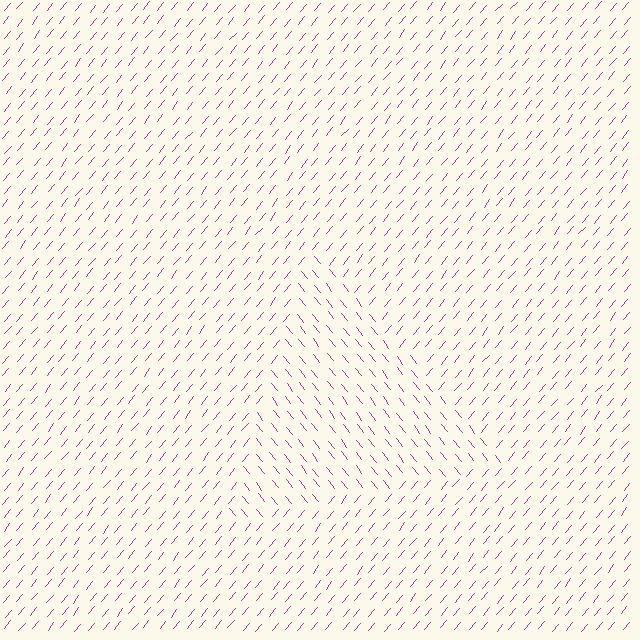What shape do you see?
I see a triangle.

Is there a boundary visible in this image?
Yes, there is a texture boundary formed by a change in line orientation.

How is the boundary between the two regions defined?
The boundary is defined purely by a change in line orientation (approximately 78 degrees difference). All lines are the same color and thickness.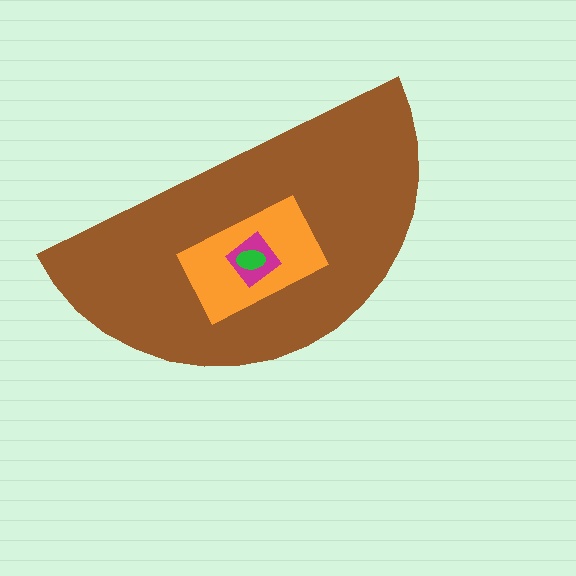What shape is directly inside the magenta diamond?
The green ellipse.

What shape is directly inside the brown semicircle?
The orange rectangle.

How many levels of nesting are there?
4.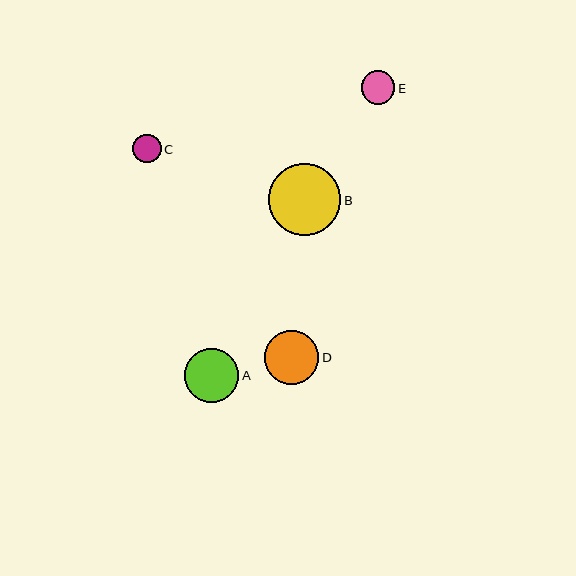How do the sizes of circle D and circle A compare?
Circle D and circle A are approximately the same size.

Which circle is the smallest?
Circle C is the smallest with a size of approximately 28 pixels.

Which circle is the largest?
Circle B is the largest with a size of approximately 72 pixels.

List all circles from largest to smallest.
From largest to smallest: B, D, A, E, C.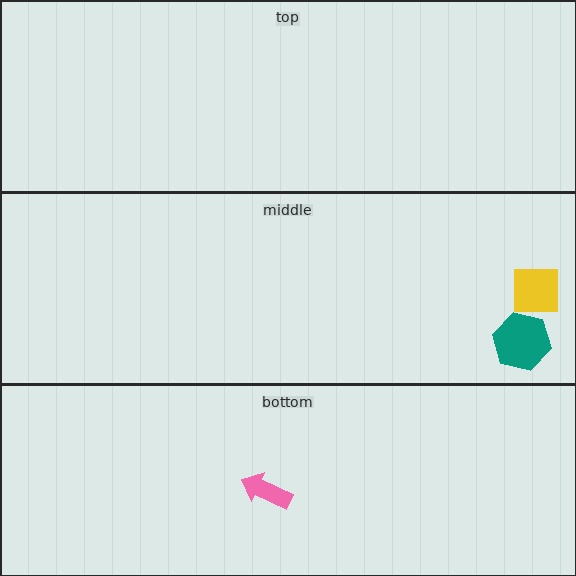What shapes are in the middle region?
The teal hexagon, the yellow square.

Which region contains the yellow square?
The middle region.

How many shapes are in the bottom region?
1.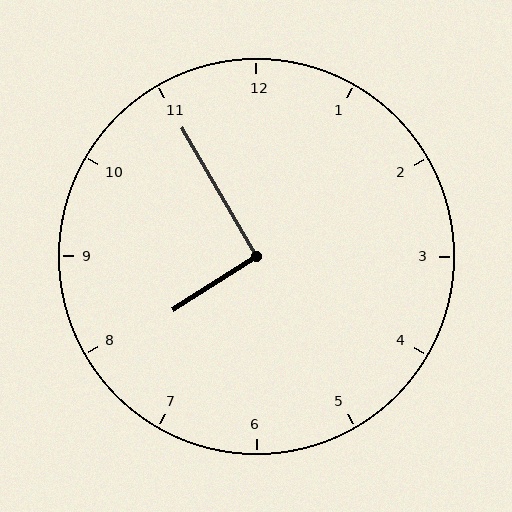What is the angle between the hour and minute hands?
Approximately 92 degrees.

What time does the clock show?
7:55.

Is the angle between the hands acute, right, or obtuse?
It is right.